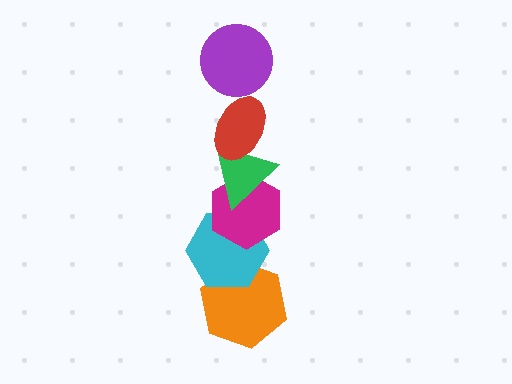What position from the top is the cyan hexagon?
The cyan hexagon is 5th from the top.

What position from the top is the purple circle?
The purple circle is 1st from the top.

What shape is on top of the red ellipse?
The purple circle is on top of the red ellipse.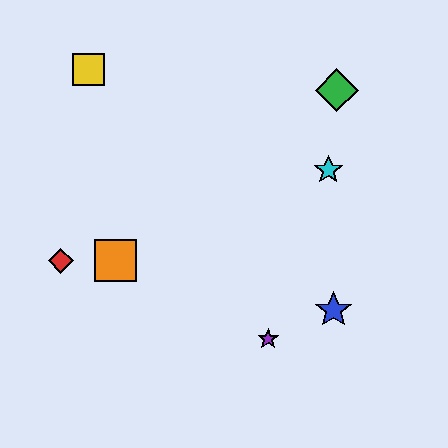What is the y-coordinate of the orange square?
The orange square is at y≈261.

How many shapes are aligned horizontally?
2 shapes (the red diamond, the orange square) are aligned horizontally.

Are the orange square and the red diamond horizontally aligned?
Yes, both are at y≈261.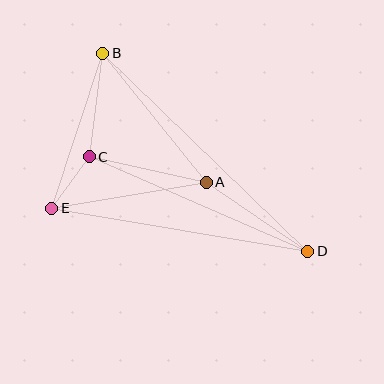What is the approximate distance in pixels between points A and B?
The distance between A and B is approximately 165 pixels.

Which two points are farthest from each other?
Points B and D are farthest from each other.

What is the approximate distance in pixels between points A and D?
The distance between A and D is approximately 123 pixels.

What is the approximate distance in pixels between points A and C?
The distance between A and C is approximately 120 pixels.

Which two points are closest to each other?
Points C and E are closest to each other.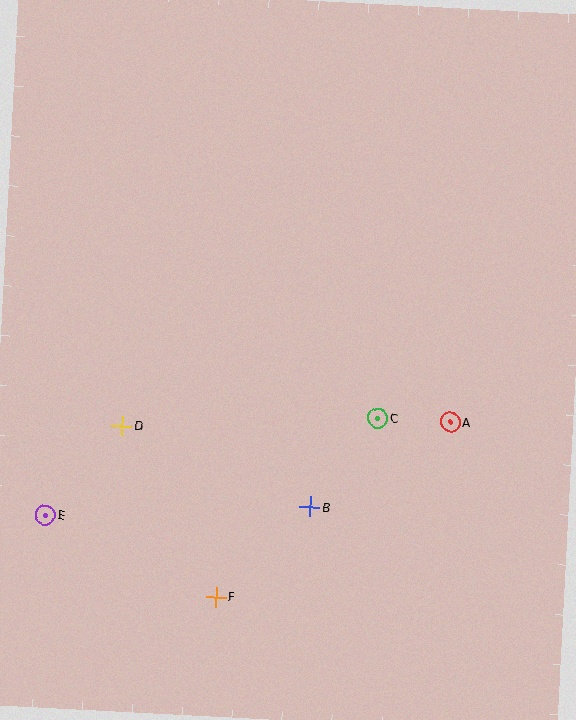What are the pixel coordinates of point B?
Point B is at (310, 507).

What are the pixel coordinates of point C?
Point C is at (378, 418).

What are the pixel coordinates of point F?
Point F is at (216, 597).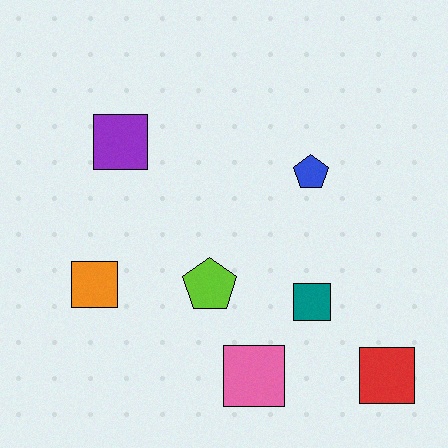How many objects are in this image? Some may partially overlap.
There are 7 objects.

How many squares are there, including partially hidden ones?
There are 5 squares.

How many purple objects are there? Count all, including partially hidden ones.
There is 1 purple object.